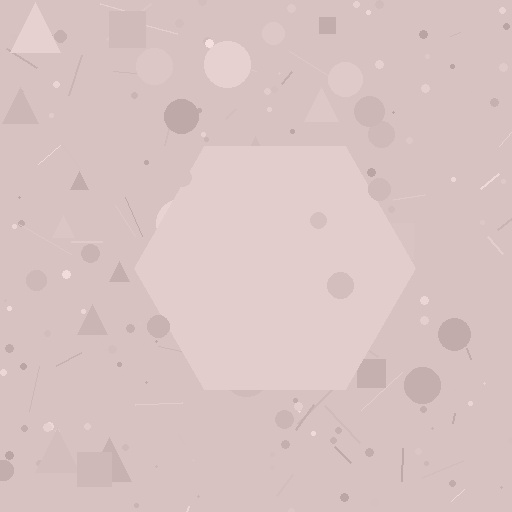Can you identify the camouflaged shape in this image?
The camouflaged shape is a hexagon.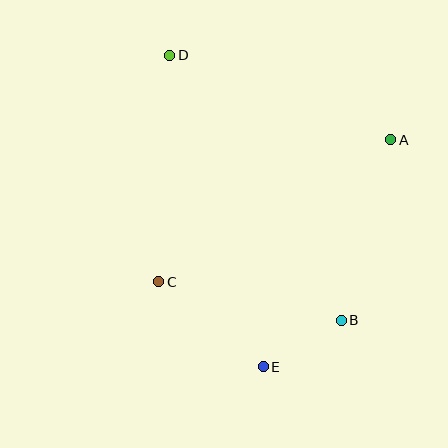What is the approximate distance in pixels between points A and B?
The distance between A and B is approximately 187 pixels.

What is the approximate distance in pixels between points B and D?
The distance between B and D is approximately 315 pixels.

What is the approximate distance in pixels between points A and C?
The distance between A and C is approximately 272 pixels.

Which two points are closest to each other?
Points B and E are closest to each other.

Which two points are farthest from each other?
Points D and E are farthest from each other.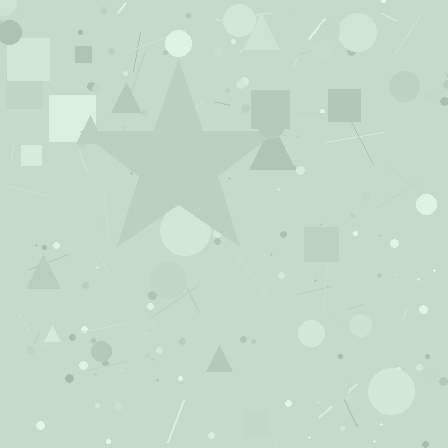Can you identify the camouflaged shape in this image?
The camouflaged shape is a star.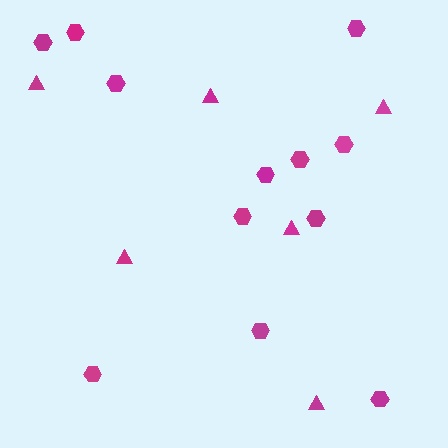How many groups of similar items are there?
There are 2 groups: one group of hexagons (12) and one group of triangles (6).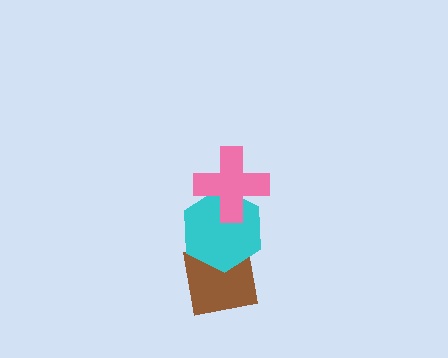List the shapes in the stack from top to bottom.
From top to bottom: the pink cross, the cyan hexagon, the brown square.